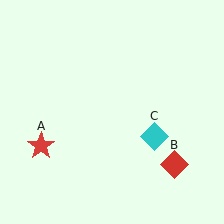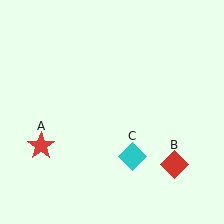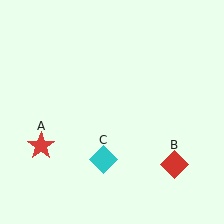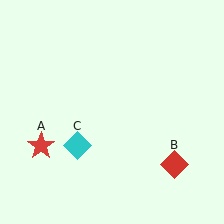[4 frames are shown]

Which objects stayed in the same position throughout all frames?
Red star (object A) and red diamond (object B) remained stationary.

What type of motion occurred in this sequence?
The cyan diamond (object C) rotated clockwise around the center of the scene.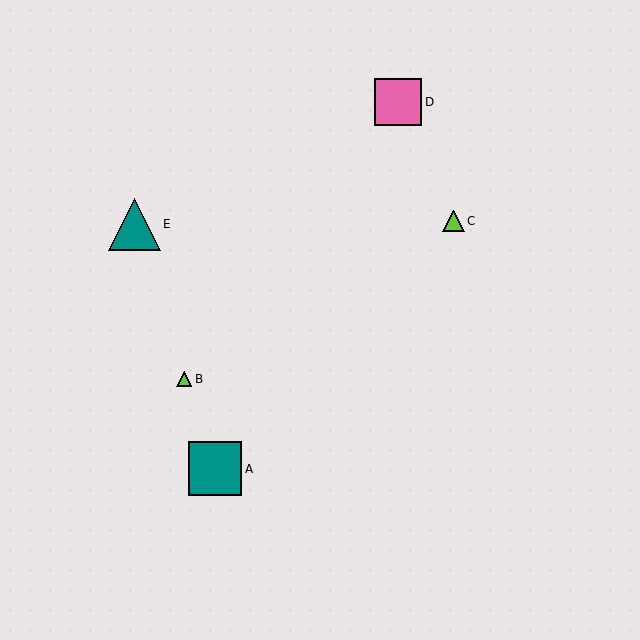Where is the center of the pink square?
The center of the pink square is at (398, 102).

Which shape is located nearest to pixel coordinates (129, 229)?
The teal triangle (labeled E) at (134, 224) is nearest to that location.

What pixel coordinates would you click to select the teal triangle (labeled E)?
Click at (134, 224) to select the teal triangle E.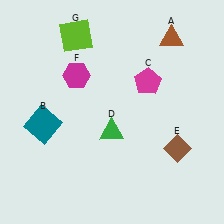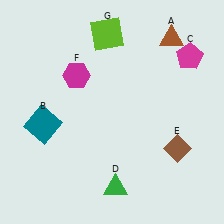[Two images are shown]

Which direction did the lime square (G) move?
The lime square (G) moved right.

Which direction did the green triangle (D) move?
The green triangle (D) moved down.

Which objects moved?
The objects that moved are: the magenta pentagon (C), the green triangle (D), the lime square (G).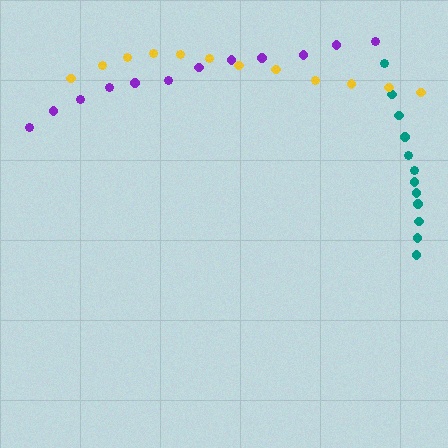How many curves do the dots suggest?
There are 3 distinct paths.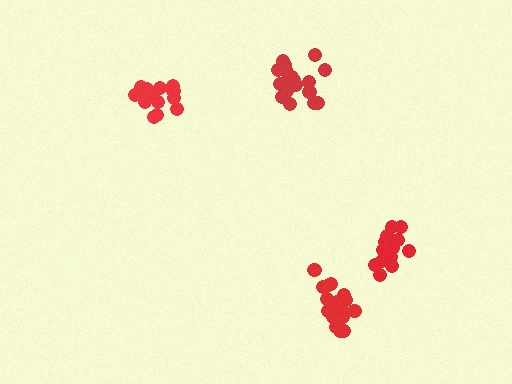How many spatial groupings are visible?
There are 4 spatial groupings.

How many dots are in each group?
Group 1: 16 dots, Group 2: 20 dots, Group 3: 16 dots, Group 4: 18 dots (70 total).